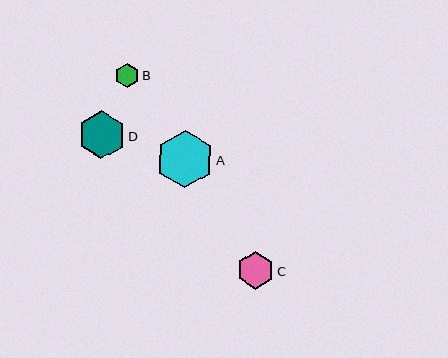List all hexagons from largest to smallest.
From largest to smallest: A, D, C, B.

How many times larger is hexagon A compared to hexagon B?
Hexagon A is approximately 2.4 times the size of hexagon B.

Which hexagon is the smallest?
Hexagon B is the smallest with a size of approximately 24 pixels.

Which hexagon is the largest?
Hexagon A is the largest with a size of approximately 57 pixels.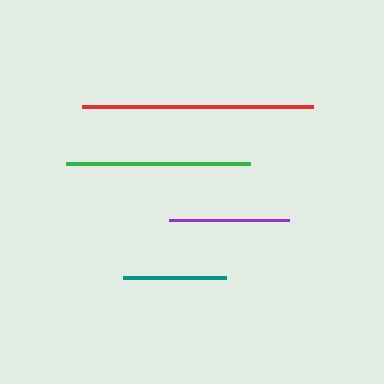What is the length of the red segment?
The red segment is approximately 231 pixels long.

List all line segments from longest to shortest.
From longest to shortest: red, green, purple, teal.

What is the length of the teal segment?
The teal segment is approximately 103 pixels long.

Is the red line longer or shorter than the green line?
The red line is longer than the green line.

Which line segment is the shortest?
The teal line is the shortest at approximately 103 pixels.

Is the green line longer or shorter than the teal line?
The green line is longer than the teal line.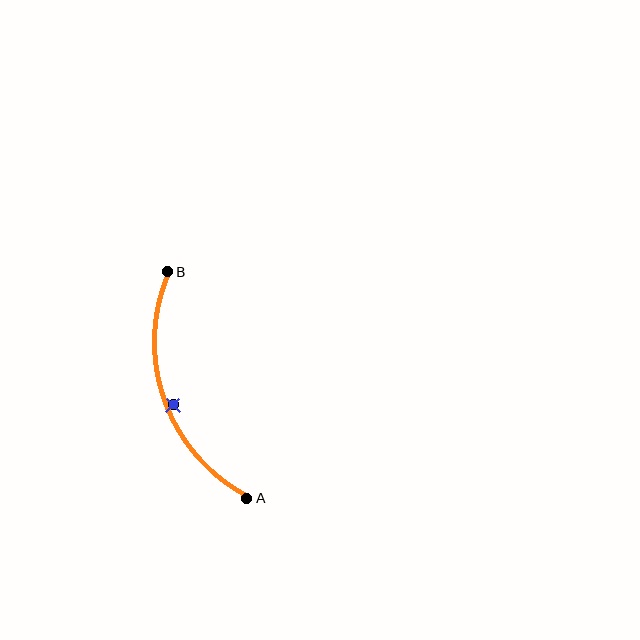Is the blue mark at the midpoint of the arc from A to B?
No — the blue mark does not lie on the arc at all. It sits slightly inside the curve.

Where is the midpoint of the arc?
The arc midpoint is the point on the curve farthest from the straight line joining A and B. It sits to the left of that line.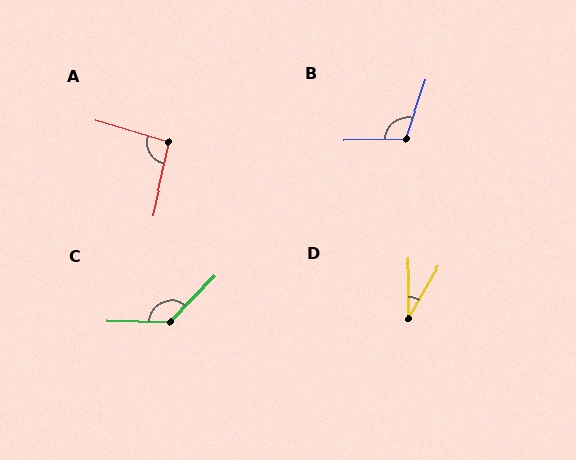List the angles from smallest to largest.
D (30°), A (94°), B (110°), C (133°).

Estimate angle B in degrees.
Approximately 110 degrees.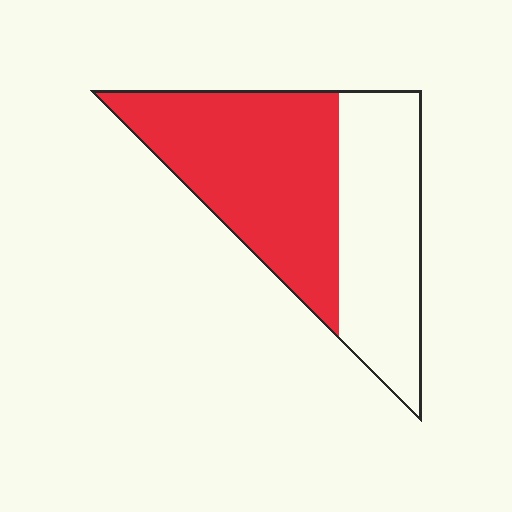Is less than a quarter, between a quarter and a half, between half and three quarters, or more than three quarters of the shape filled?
Between half and three quarters.